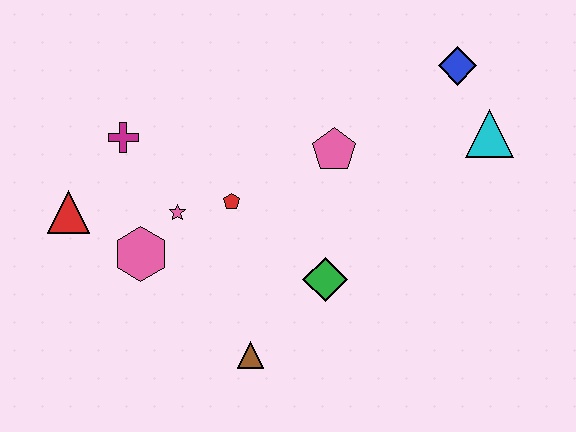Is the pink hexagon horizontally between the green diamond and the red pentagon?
No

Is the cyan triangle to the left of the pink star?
No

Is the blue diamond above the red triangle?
Yes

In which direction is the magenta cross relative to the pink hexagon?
The magenta cross is above the pink hexagon.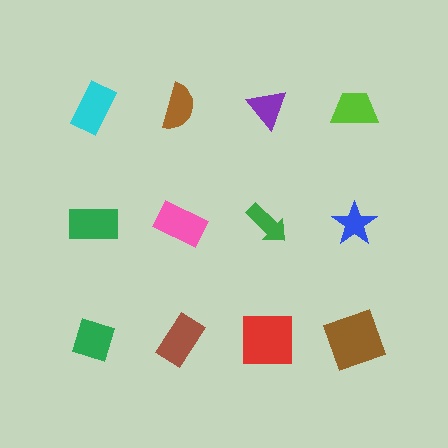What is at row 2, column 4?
A blue star.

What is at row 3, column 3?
A red square.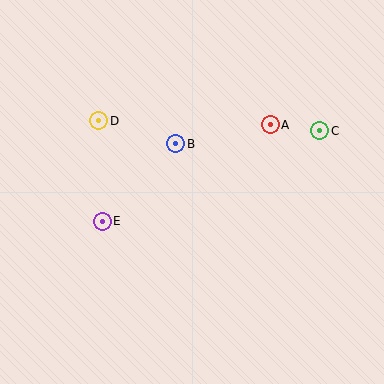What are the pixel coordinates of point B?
Point B is at (176, 144).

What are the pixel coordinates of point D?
Point D is at (99, 121).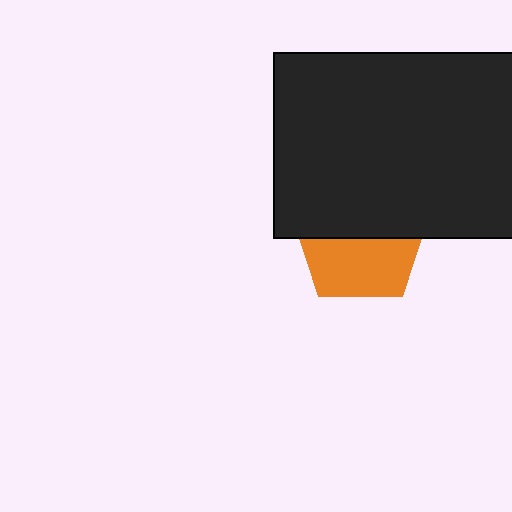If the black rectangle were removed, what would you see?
You would see the complete orange pentagon.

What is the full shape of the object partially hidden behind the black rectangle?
The partially hidden object is an orange pentagon.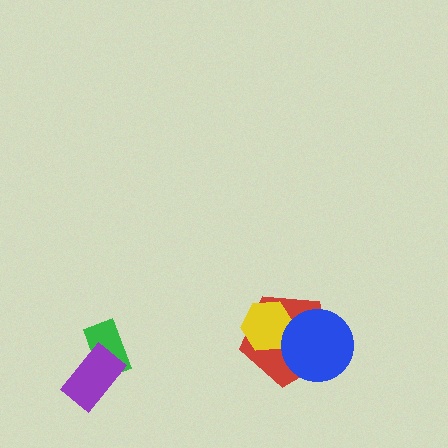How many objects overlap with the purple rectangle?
1 object overlaps with the purple rectangle.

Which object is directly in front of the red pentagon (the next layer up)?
The yellow hexagon is directly in front of the red pentagon.